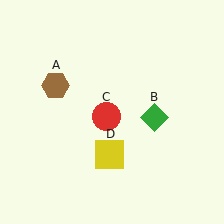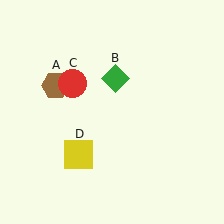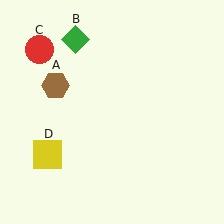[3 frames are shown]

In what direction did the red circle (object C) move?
The red circle (object C) moved up and to the left.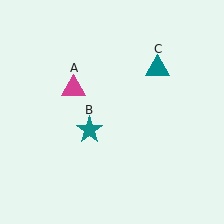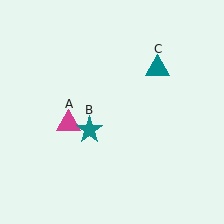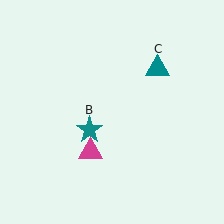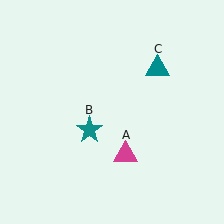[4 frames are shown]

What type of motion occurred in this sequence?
The magenta triangle (object A) rotated counterclockwise around the center of the scene.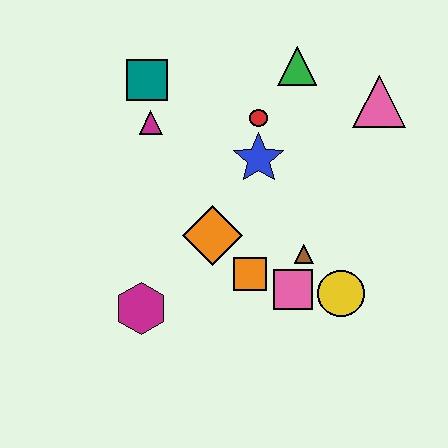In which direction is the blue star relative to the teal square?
The blue star is to the right of the teal square.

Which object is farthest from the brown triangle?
The teal square is farthest from the brown triangle.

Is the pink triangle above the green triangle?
No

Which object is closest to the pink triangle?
The green triangle is closest to the pink triangle.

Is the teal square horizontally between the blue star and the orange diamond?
No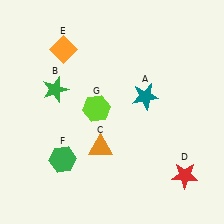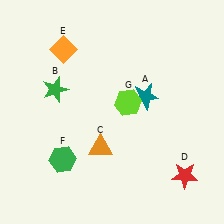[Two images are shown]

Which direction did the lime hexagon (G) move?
The lime hexagon (G) moved right.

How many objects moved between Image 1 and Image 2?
1 object moved between the two images.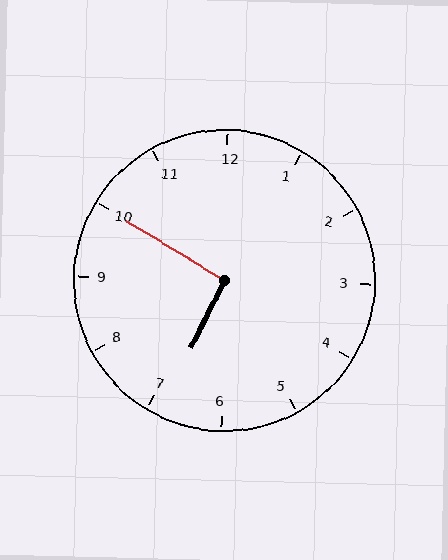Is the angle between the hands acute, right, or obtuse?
It is right.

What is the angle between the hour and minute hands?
Approximately 95 degrees.